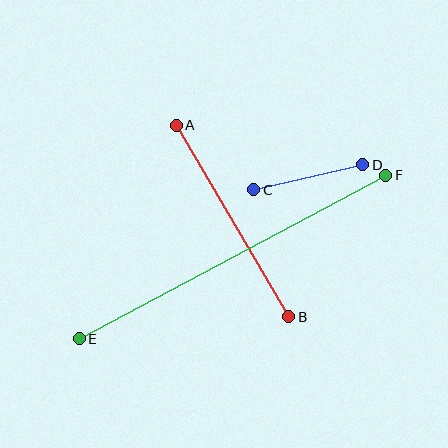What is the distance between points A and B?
The distance is approximately 222 pixels.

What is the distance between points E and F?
The distance is approximately 347 pixels.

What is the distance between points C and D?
The distance is approximately 112 pixels.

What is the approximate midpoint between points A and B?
The midpoint is at approximately (233, 221) pixels.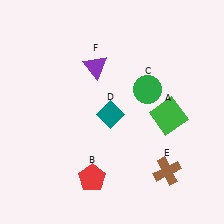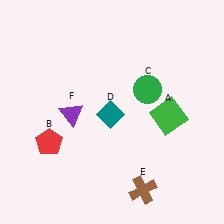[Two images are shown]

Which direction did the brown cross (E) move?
The brown cross (E) moved left.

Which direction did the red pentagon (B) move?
The red pentagon (B) moved left.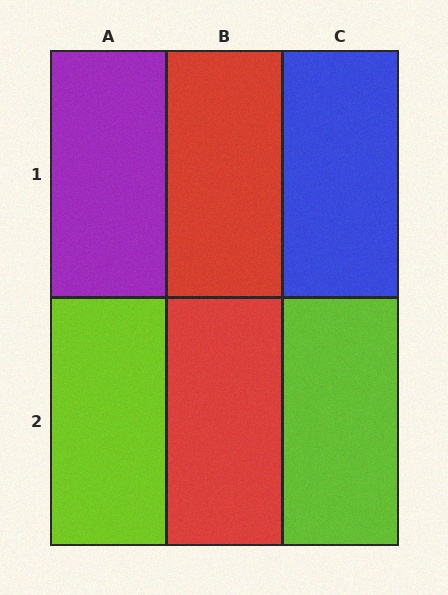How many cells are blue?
1 cell is blue.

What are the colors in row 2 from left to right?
Lime, red, lime.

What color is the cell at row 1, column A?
Purple.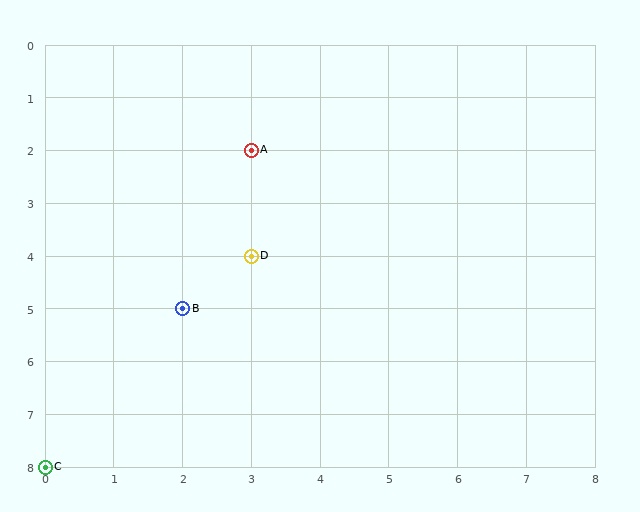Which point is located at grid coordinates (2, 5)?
Point B is at (2, 5).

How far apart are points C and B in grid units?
Points C and B are 2 columns and 3 rows apart (about 3.6 grid units diagonally).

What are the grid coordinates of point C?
Point C is at grid coordinates (0, 8).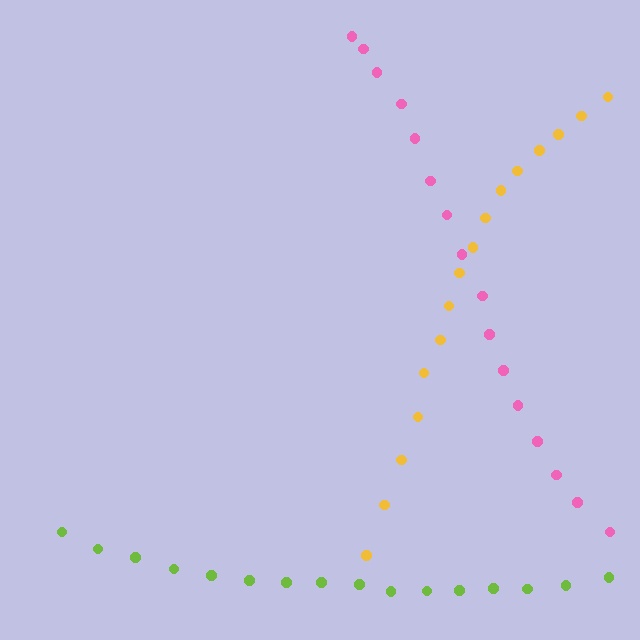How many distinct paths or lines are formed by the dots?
There are 3 distinct paths.